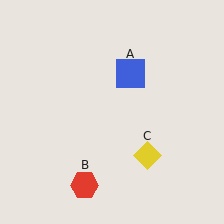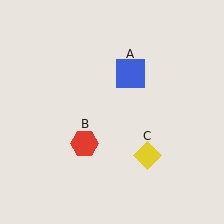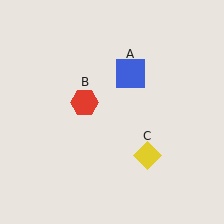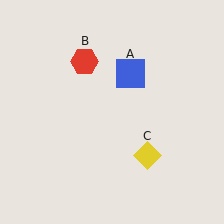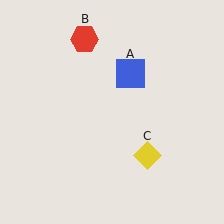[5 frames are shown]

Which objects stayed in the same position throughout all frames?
Blue square (object A) and yellow diamond (object C) remained stationary.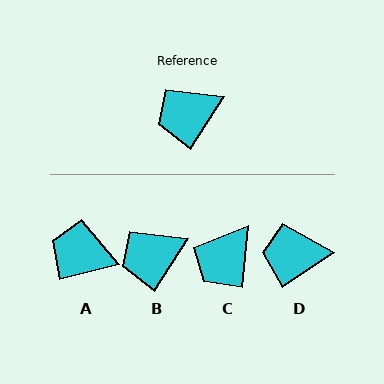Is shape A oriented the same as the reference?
No, it is off by about 43 degrees.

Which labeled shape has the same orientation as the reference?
B.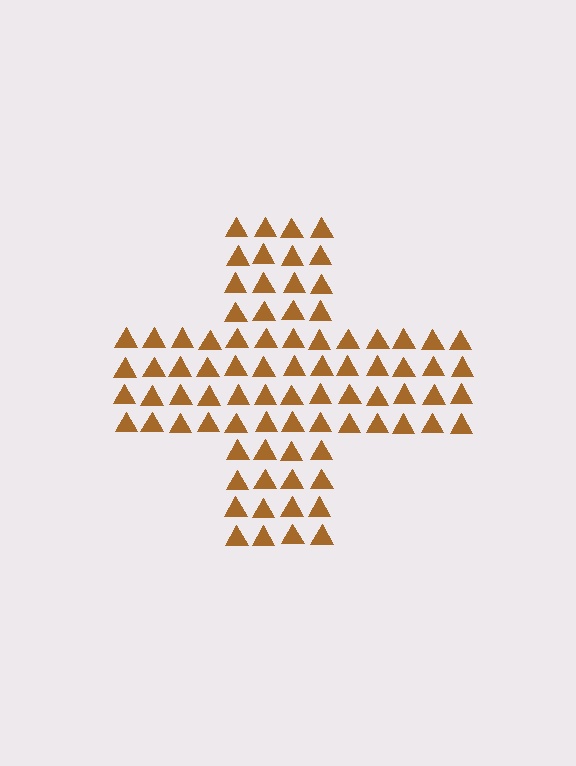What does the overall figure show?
The overall figure shows a cross.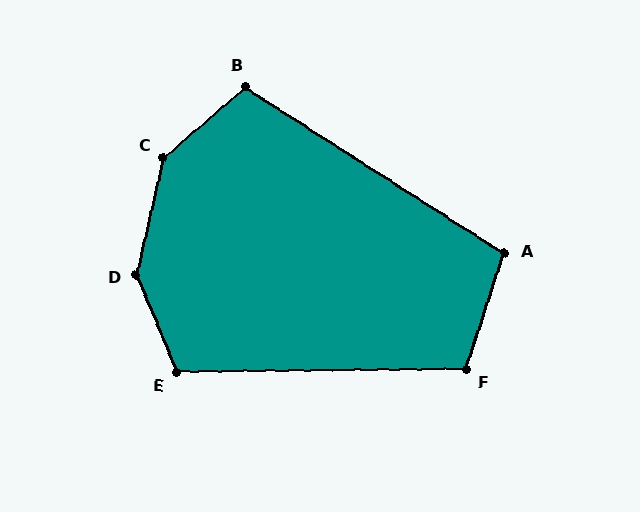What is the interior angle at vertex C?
Approximately 144 degrees (obtuse).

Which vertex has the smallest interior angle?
A, at approximately 104 degrees.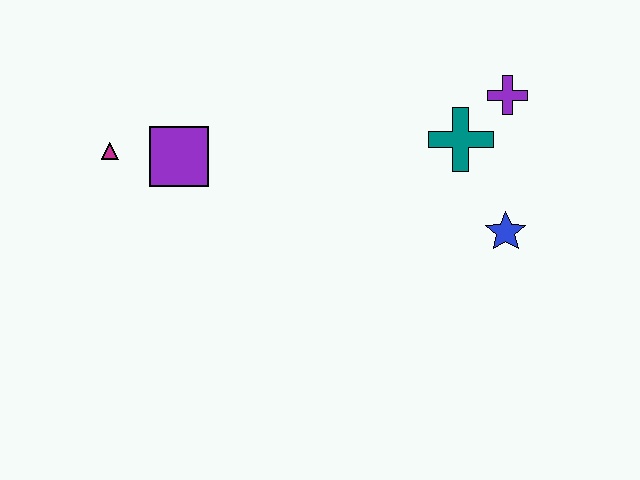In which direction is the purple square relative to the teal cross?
The purple square is to the left of the teal cross.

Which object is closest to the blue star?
The teal cross is closest to the blue star.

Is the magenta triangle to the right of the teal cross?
No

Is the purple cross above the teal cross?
Yes